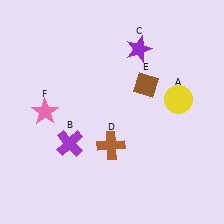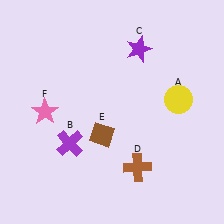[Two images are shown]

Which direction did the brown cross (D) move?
The brown cross (D) moved right.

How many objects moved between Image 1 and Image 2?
2 objects moved between the two images.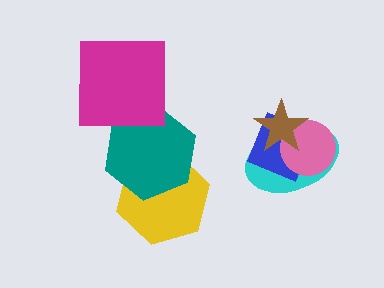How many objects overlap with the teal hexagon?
2 objects overlap with the teal hexagon.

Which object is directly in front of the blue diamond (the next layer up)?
The pink circle is directly in front of the blue diamond.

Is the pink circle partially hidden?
Yes, it is partially covered by another shape.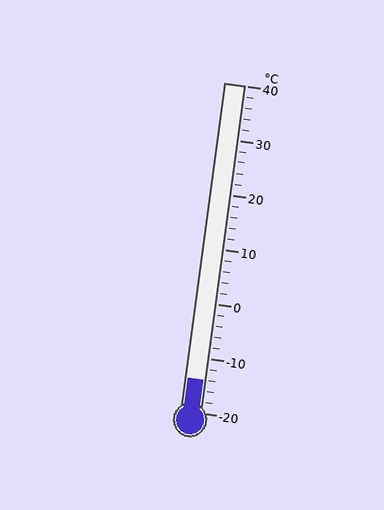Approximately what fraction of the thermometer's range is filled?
The thermometer is filled to approximately 10% of its range.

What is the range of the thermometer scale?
The thermometer scale ranges from -20°C to 40°C.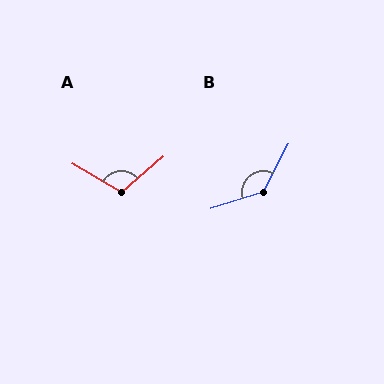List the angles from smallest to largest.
A (109°), B (135°).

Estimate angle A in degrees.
Approximately 109 degrees.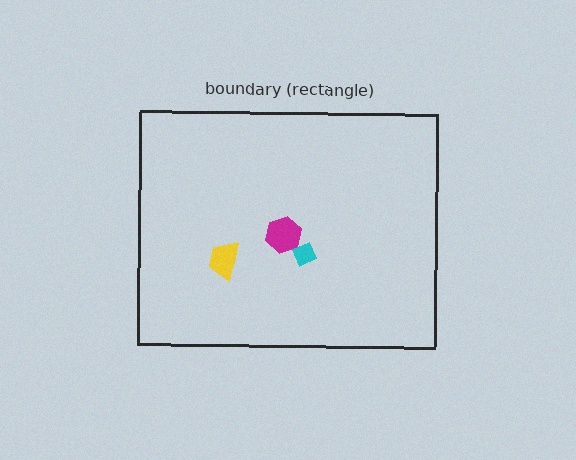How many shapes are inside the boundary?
3 inside, 0 outside.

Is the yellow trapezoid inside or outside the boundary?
Inside.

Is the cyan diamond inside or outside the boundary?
Inside.